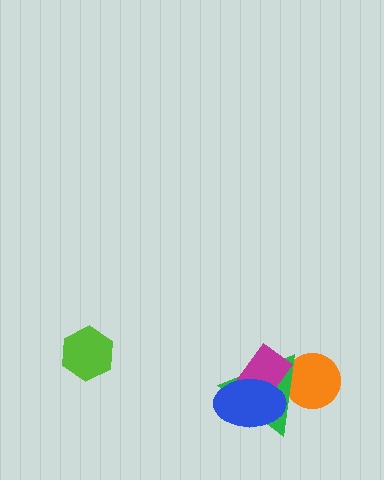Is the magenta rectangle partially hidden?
Yes, it is partially covered by another shape.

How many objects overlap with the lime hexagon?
0 objects overlap with the lime hexagon.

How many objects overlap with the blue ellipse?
2 objects overlap with the blue ellipse.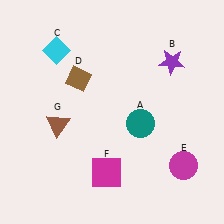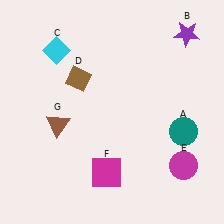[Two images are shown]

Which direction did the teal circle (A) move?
The teal circle (A) moved right.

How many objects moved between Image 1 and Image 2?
2 objects moved between the two images.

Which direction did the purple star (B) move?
The purple star (B) moved up.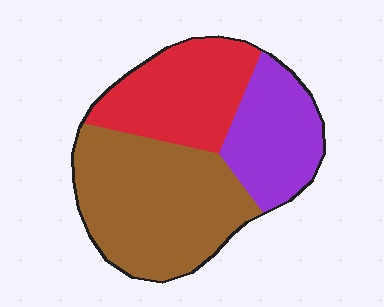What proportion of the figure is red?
Red takes up between a quarter and a half of the figure.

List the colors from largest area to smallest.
From largest to smallest: brown, red, purple.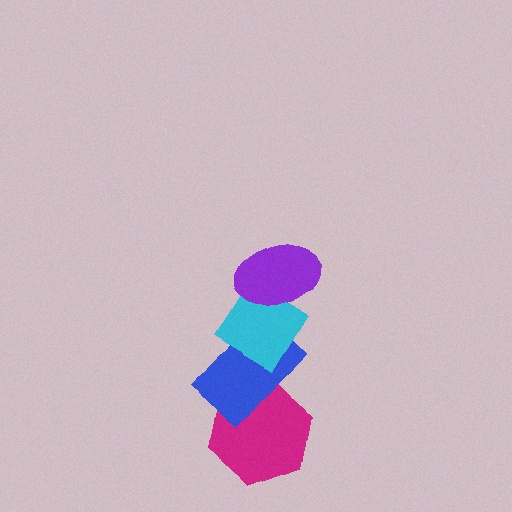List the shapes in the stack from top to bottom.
From top to bottom: the purple ellipse, the cyan diamond, the blue rectangle, the magenta hexagon.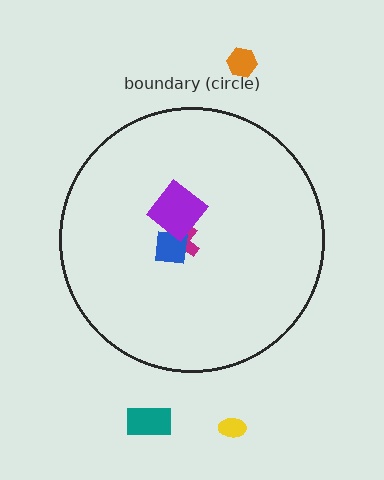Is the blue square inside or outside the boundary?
Inside.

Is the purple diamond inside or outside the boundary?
Inside.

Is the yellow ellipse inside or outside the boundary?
Outside.